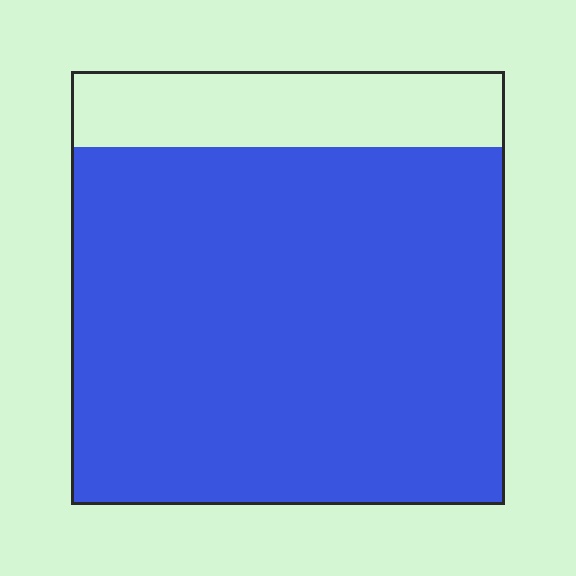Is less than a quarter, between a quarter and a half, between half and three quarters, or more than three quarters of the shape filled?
More than three quarters.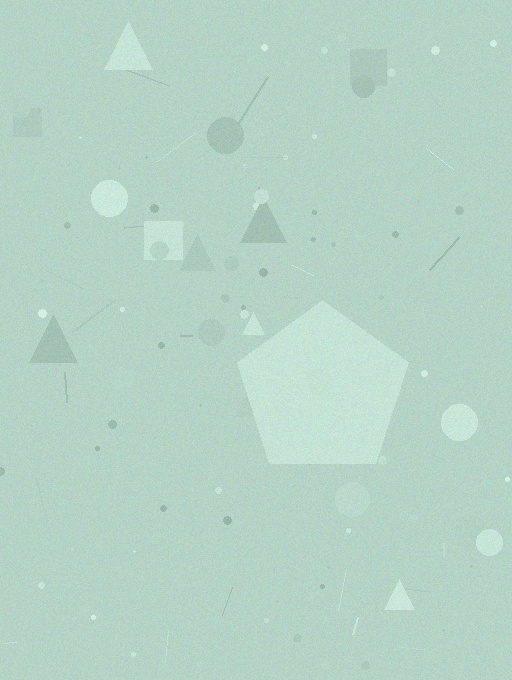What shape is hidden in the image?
A pentagon is hidden in the image.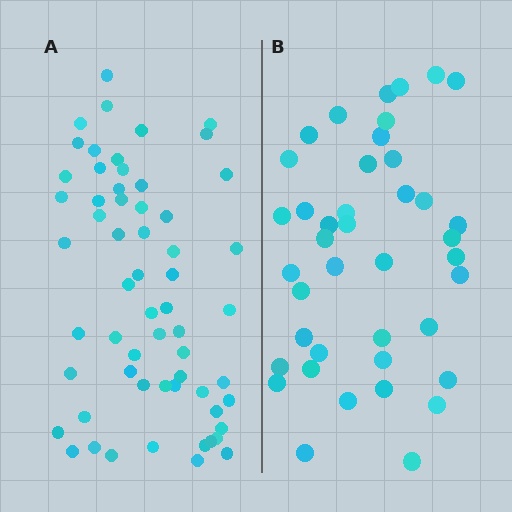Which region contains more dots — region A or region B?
Region A (the left region) has more dots.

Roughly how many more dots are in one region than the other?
Region A has approximately 20 more dots than region B.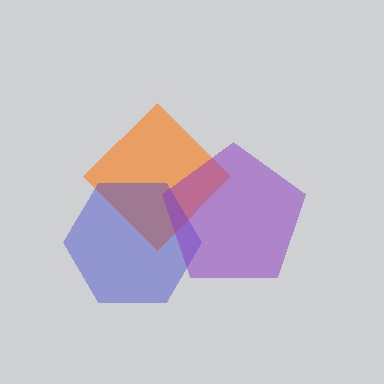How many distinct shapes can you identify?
There are 3 distinct shapes: an orange diamond, a blue hexagon, a purple pentagon.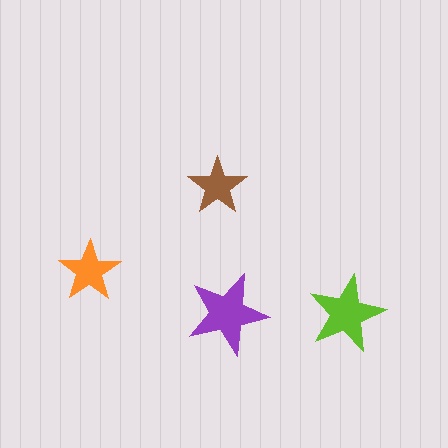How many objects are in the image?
There are 4 objects in the image.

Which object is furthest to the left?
The orange star is leftmost.